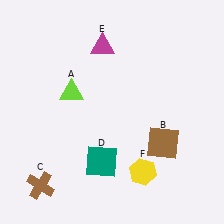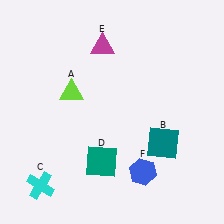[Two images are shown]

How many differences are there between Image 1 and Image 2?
There are 3 differences between the two images.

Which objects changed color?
B changed from brown to teal. C changed from brown to cyan. F changed from yellow to blue.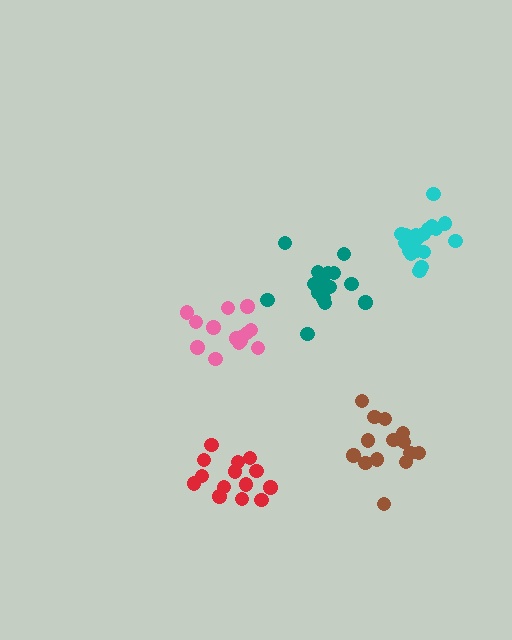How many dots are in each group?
Group 1: 14 dots, Group 2: 14 dots, Group 3: 19 dots, Group 4: 14 dots, Group 5: 16 dots (77 total).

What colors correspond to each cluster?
The clusters are colored: pink, brown, cyan, red, teal.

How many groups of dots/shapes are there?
There are 5 groups.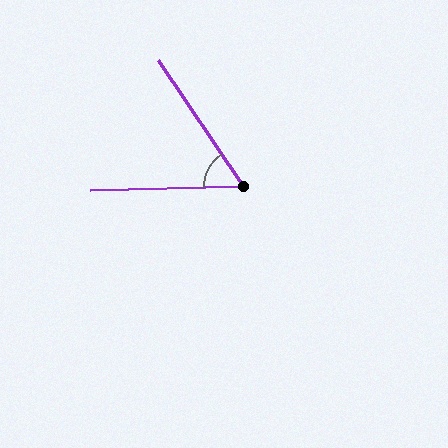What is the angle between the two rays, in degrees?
Approximately 57 degrees.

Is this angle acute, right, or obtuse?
It is acute.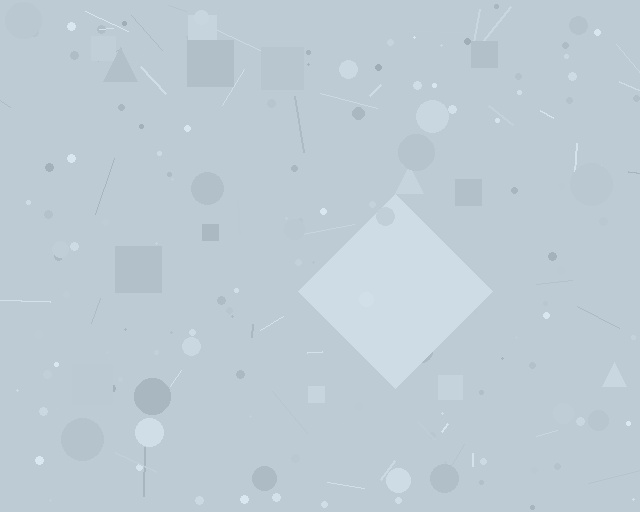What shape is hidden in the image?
A diamond is hidden in the image.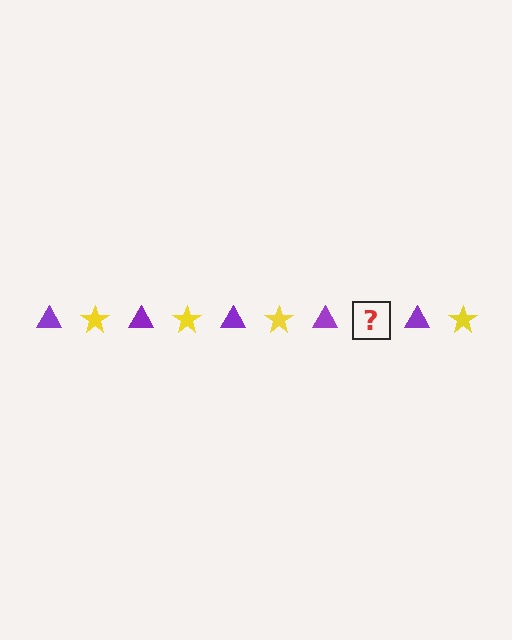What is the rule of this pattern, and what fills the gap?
The rule is that the pattern alternates between purple triangle and yellow star. The gap should be filled with a yellow star.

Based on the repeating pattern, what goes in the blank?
The blank should be a yellow star.